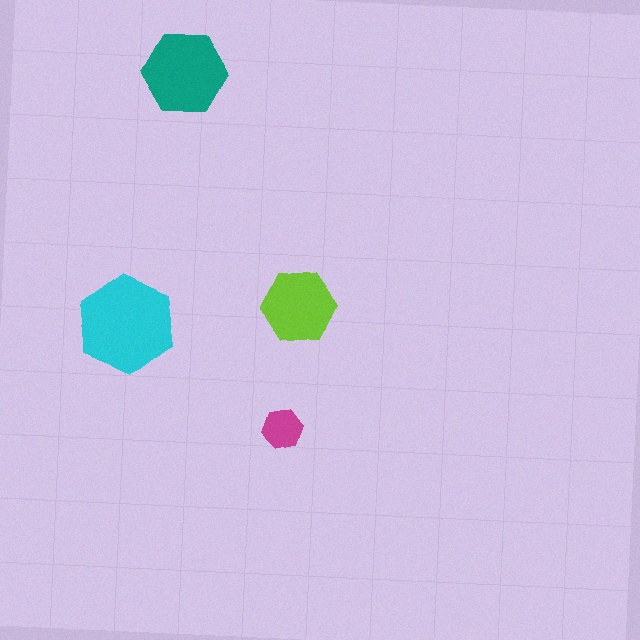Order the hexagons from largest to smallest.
the cyan one, the teal one, the lime one, the magenta one.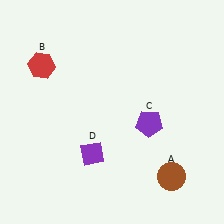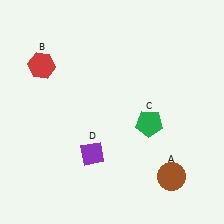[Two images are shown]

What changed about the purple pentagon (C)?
In Image 1, C is purple. In Image 2, it changed to green.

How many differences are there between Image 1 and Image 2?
There is 1 difference between the two images.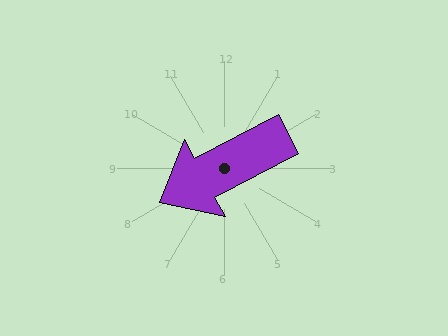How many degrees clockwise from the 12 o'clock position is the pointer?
Approximately 242 degrees.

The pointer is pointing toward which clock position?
Roughly 8 o'clock.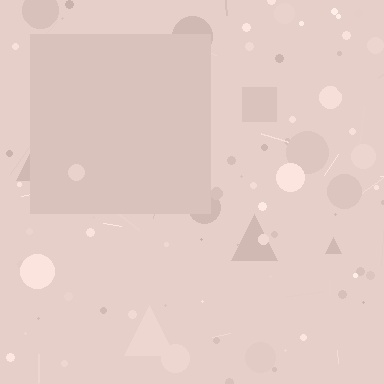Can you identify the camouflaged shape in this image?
The camouflaged shape is a square.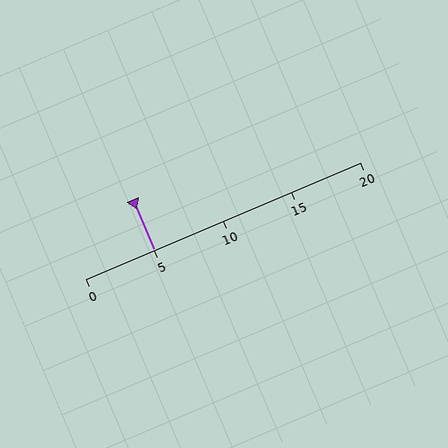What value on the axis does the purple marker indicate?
The marker indicates approximately 5.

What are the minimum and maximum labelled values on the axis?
The axis runs from 0 to 20.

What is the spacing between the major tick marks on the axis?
The major ticks are spaced 5 apart.